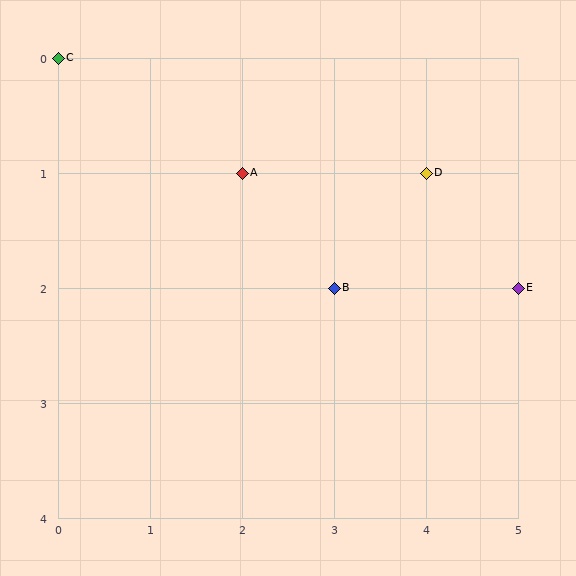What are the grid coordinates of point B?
Point B is at grid coordinates (3, 2).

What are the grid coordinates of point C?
Point C is at grid coordinates (0, 0).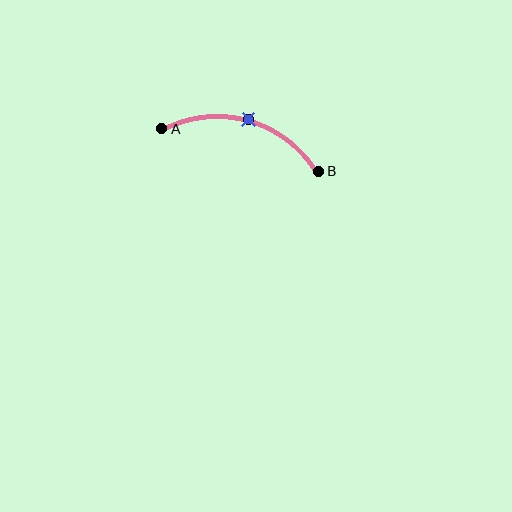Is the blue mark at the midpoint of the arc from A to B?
Yes. The blue mark lies on the arc at equal arc-length from both A and B — it is the arc midpoint.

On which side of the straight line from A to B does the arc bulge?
The arc bulges above the straight line connecting A and B.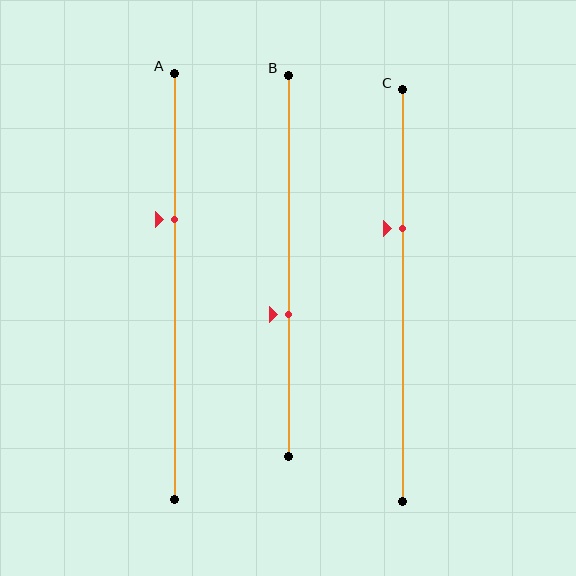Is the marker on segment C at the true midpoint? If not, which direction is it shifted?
No, the marker on segment C is shifted upward by about 16% of the segment length.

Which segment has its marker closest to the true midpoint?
Segment B has its marker closest to the true midpoint.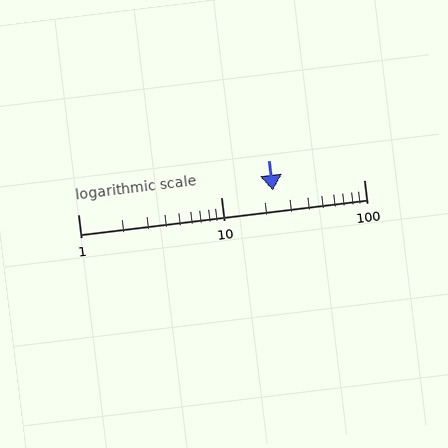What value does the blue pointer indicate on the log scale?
The pointer indicates approximately 23.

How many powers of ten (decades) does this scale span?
The scale spans 2 decades, from 1 to 100.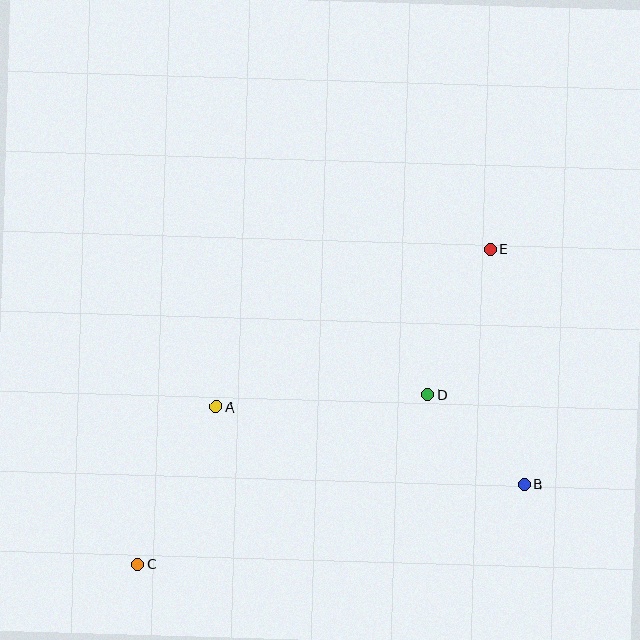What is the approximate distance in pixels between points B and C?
The distance between B and C is approximately 395 pixels.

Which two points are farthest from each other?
Points C and E are farthest from each other.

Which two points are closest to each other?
Points B and D are closest to each other.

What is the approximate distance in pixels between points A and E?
The distance between A and E is approximately 316 pixels.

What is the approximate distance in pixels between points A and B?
The distance between A and B is approximately 318 pixels.